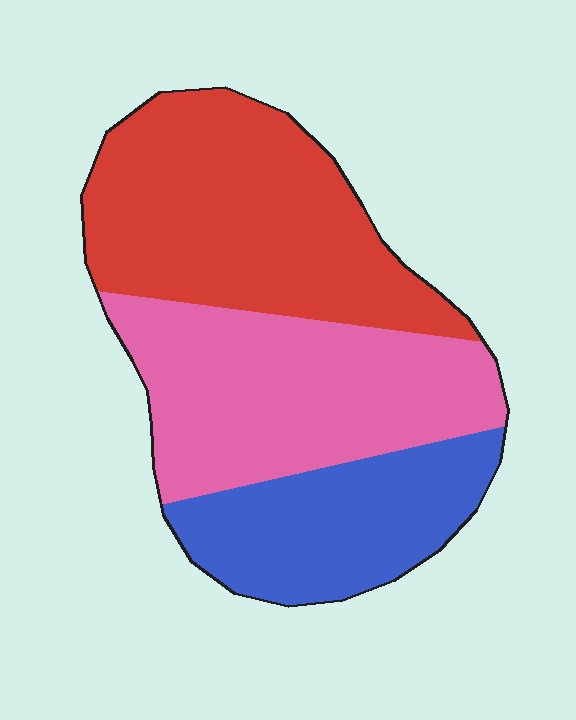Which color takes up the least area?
Blue, at roughly 25%.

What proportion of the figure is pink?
Pink covers 36% of the figure.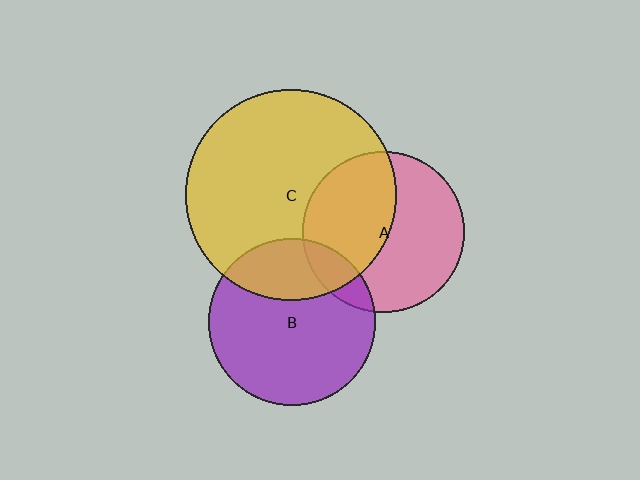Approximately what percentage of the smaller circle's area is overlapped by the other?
Approximately 45%.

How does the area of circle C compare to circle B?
Approximately 1.6 times.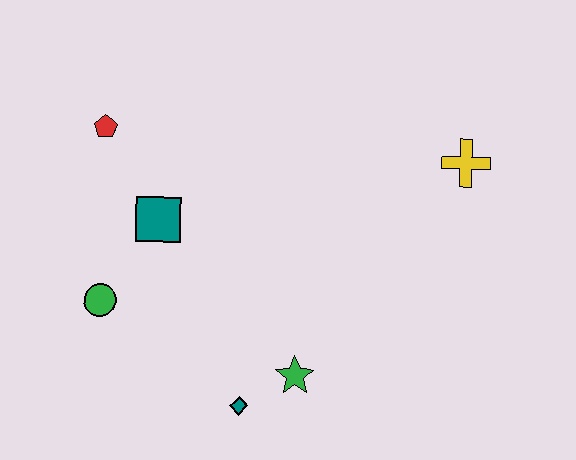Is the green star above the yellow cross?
No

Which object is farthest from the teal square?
The yellow cross is farthest from the teal square.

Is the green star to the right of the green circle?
Yes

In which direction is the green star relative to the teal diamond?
The green star is to the right of the teal diamond.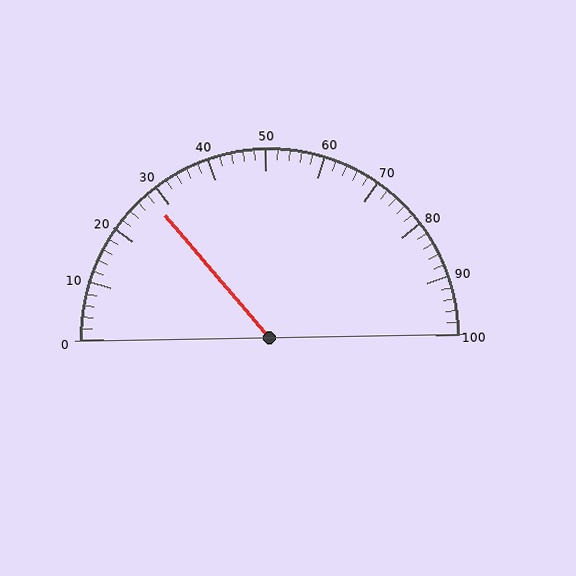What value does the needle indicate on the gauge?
The needle indicates approximately 28.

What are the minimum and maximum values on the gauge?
The gauge ranges from 0 to 100.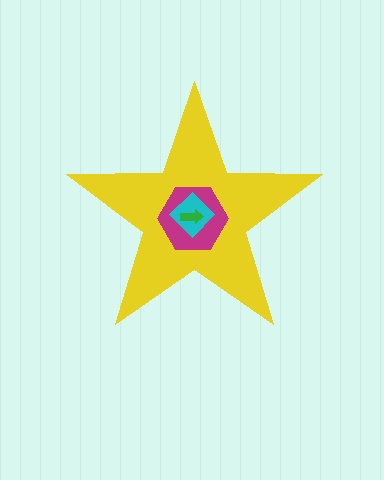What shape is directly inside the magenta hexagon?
The cyan diamond.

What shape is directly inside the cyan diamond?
The green arrow.